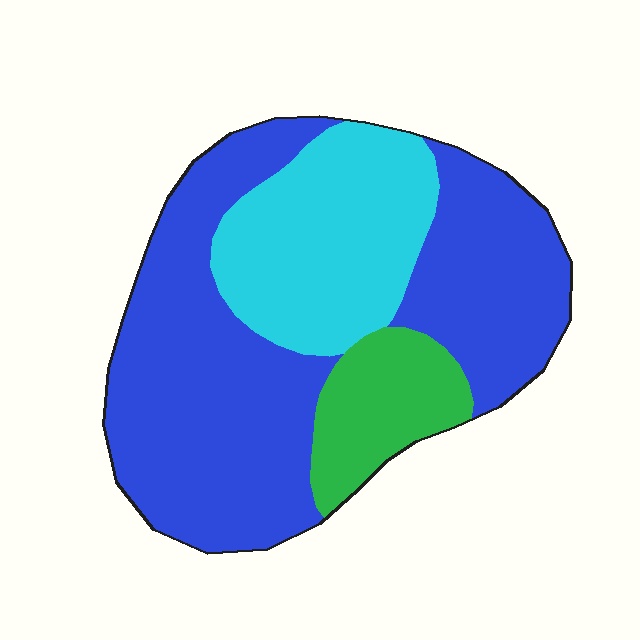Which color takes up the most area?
Blue, at roughly 60%.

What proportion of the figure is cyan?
Cyan takes up about one quarter (1/4) of the figure.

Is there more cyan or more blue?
Blue.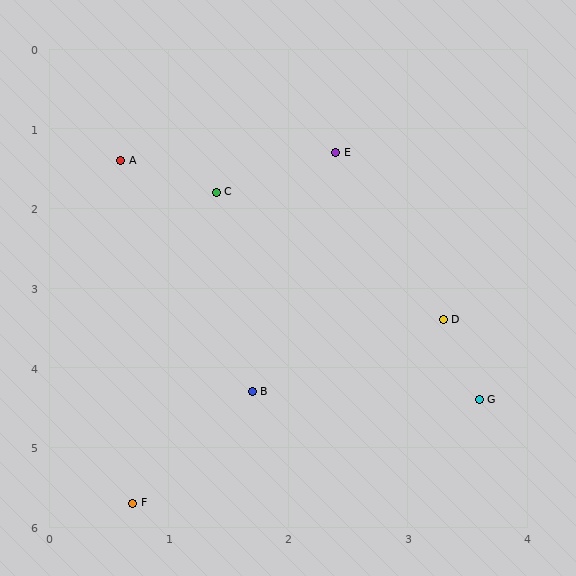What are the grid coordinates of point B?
Point B is at approximately (1.7, 4.3).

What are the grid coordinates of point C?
Point C is at approximately (1.4, 1.8).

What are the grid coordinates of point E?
Point E is at approximately (2.4, 1.3).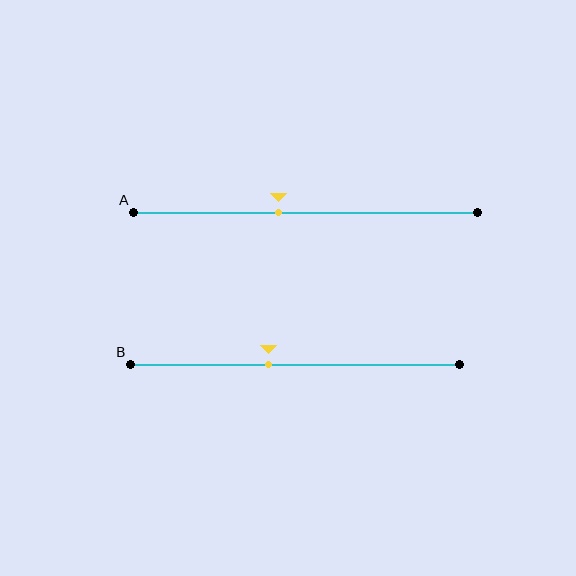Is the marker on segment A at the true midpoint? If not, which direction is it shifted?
No, the marker on segment A is shifted to the left by about 8% of the segment length.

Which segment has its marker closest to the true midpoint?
Segment A has its marker closest to the true midpoint.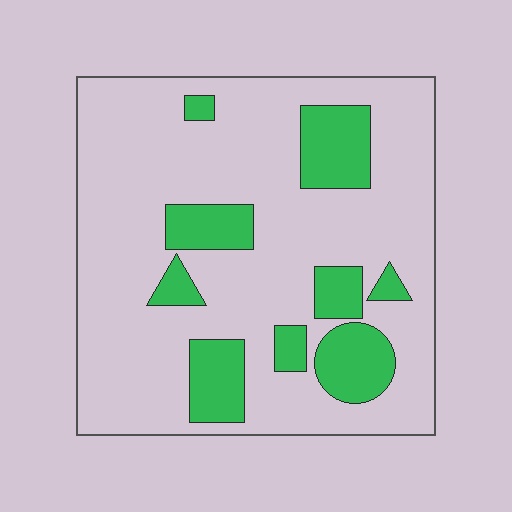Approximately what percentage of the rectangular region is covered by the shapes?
Approximately 20%.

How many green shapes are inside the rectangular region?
9.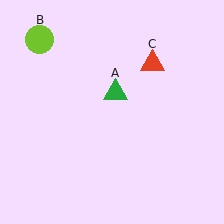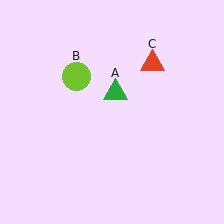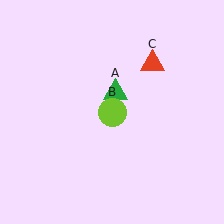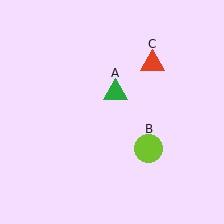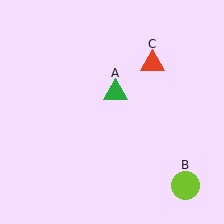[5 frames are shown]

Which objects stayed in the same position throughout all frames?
Green triangle (object A) and red triangle (object C) remained stationary.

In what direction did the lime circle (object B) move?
The lime circle (object B) moved down and to the right.